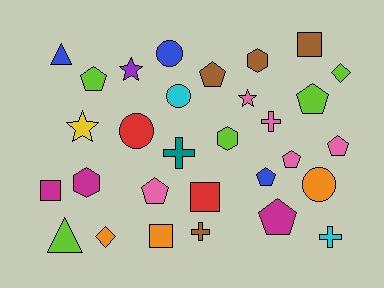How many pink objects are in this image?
There are 5 pink objects.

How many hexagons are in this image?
There are 3 hexagons.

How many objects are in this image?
There are 30 objects.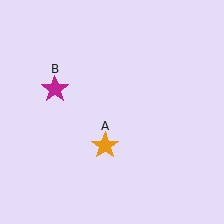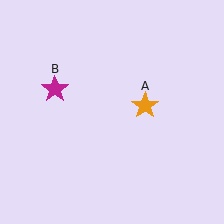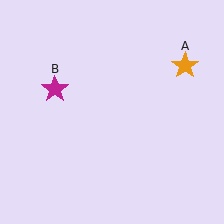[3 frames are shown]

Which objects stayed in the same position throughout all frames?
Magenta star (object B) remained stationary.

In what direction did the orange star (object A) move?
The orange star (object A) moved up and to the right.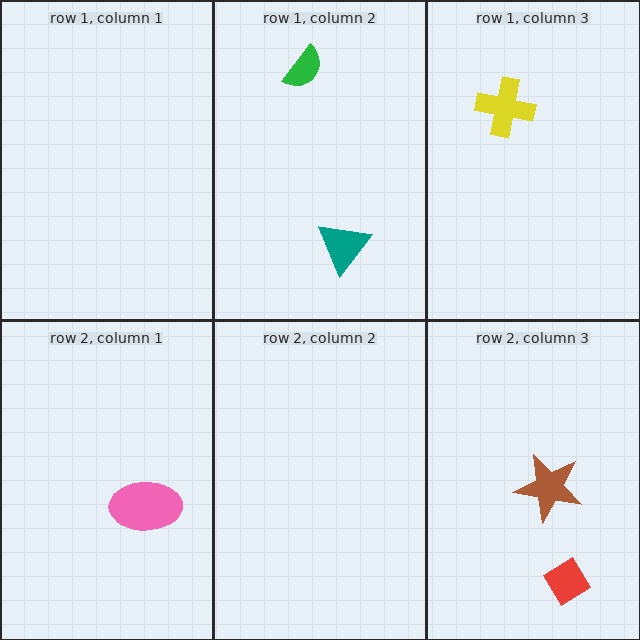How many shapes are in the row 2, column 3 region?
2.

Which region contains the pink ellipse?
The row 2, column 1 region.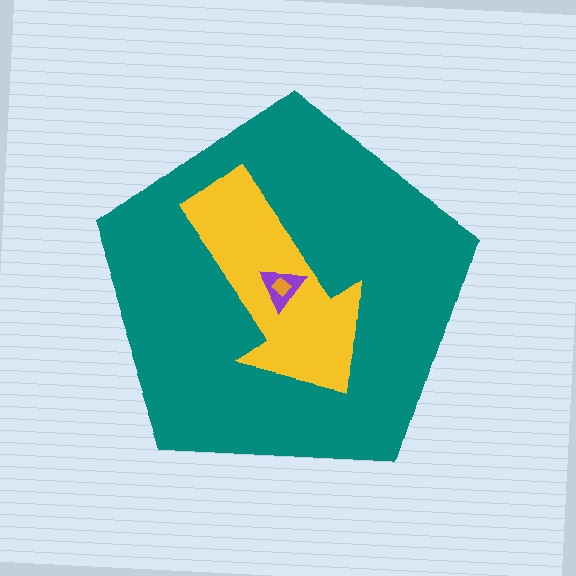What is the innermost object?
The orange diamond.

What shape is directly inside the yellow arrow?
The purple triangle.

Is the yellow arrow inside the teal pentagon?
Yes.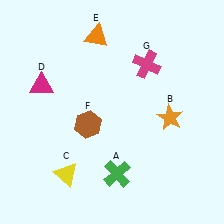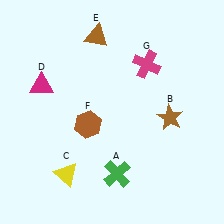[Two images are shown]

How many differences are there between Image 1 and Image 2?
There are 2 differences between the two images.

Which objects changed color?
B changed from orange to brown. E changed from orange to brown.